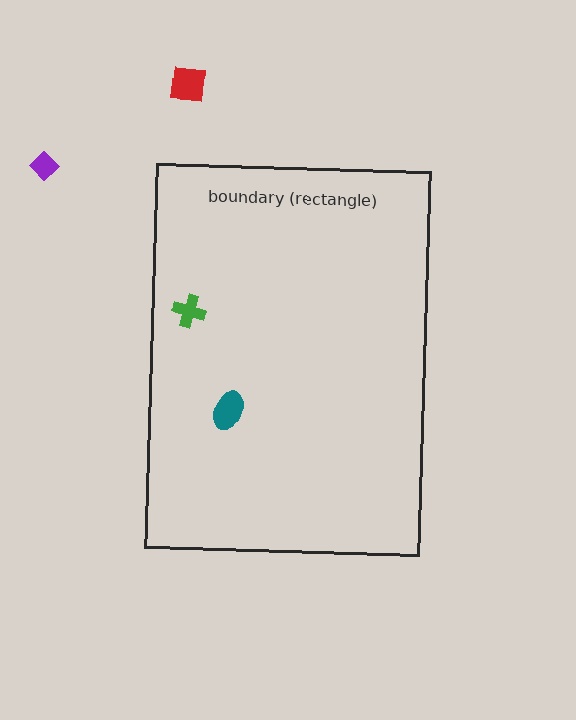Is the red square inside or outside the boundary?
Outside.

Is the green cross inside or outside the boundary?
Inside.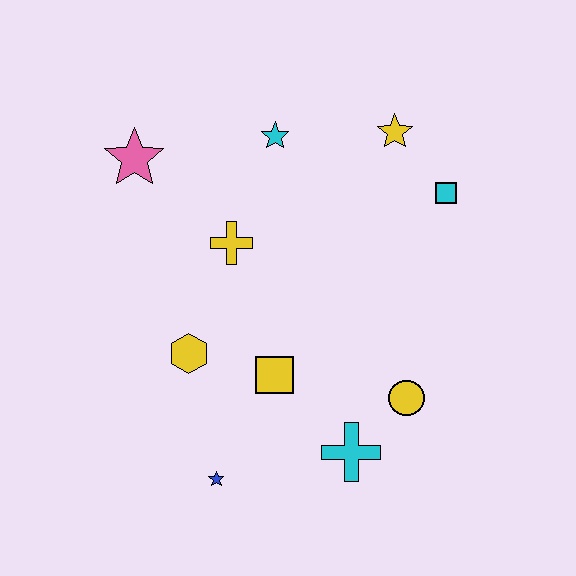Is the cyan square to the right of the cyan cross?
Yes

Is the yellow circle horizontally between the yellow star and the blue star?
No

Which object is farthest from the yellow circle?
The pink star is farthest from the yellow circle.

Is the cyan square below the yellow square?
No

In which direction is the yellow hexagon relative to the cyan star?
The yellow hexagon is below the cyan star.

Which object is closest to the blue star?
The yellow square is closest to the blue star.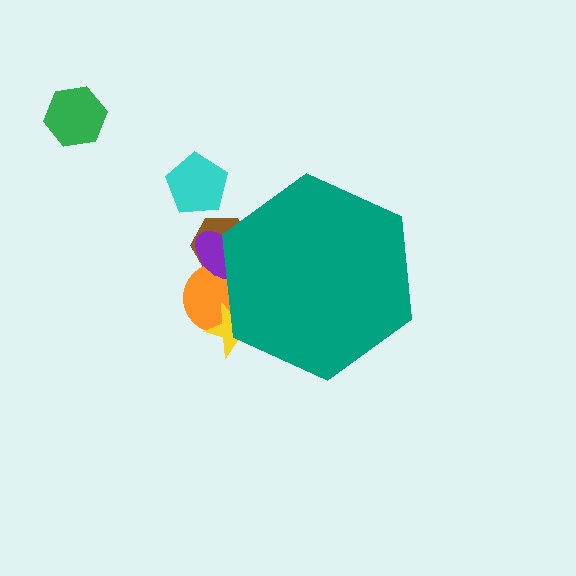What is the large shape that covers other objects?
A teal hexagon.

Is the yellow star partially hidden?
Yes, the yellow star is partially hidden behind the teal hexagon.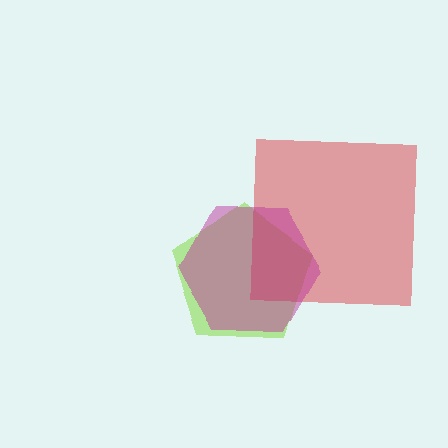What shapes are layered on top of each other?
The layered shapes are: a lime pentagon, a red square, a magenta hexagon.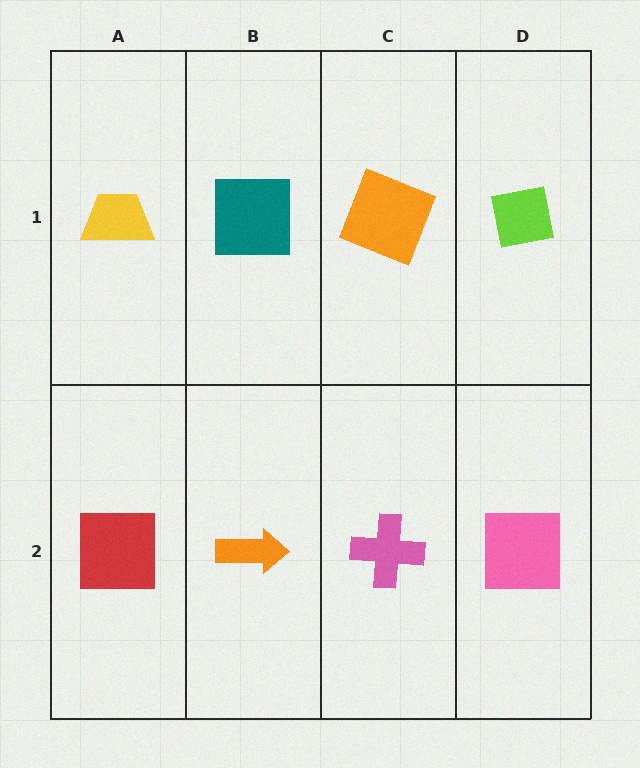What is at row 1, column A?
A yellow trapezoid.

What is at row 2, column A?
A red square.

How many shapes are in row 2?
4 shapes.